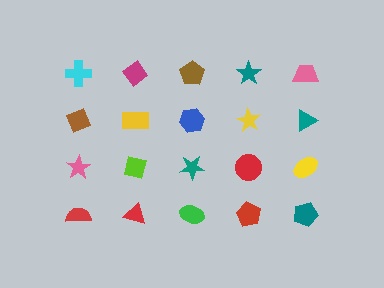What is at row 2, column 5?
A teal triangle.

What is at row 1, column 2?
A magenta diamond.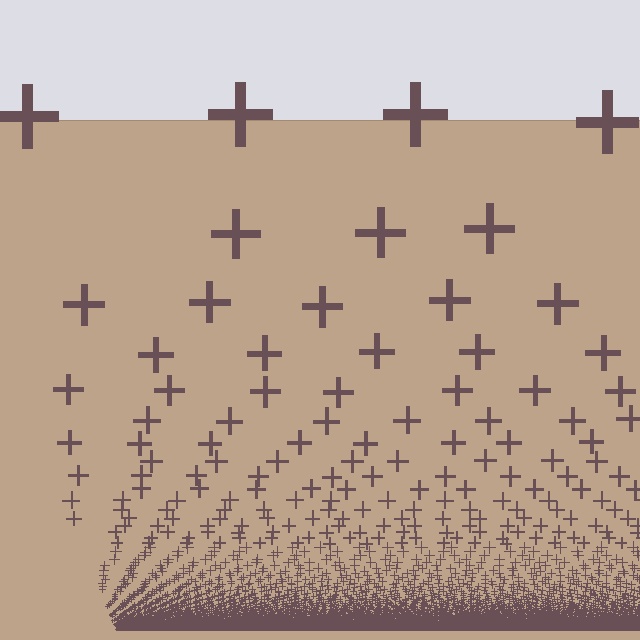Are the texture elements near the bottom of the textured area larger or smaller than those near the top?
Smaller. The gradient is inverted — elements near the bottom are smaller and denser.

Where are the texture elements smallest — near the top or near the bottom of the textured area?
Near the bottom.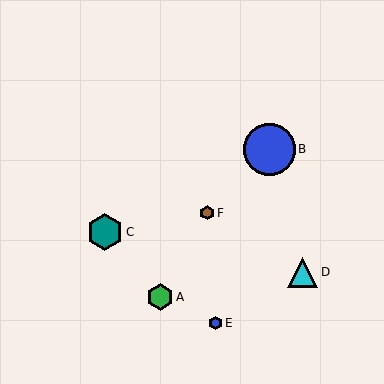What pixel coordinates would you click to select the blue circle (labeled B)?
Click at (269, 149) to select the blue circle B.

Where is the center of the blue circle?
The center of the blue circle is at (269, 149).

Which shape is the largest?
The blue circle (labeled B) is the largest.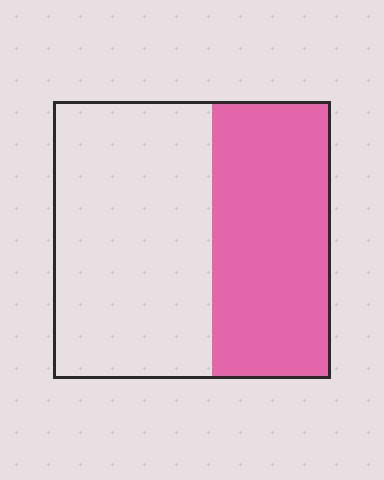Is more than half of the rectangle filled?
No.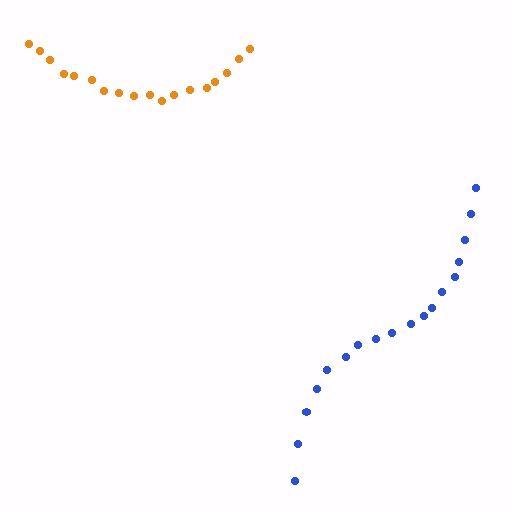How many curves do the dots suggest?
There are 2 distinct paths.